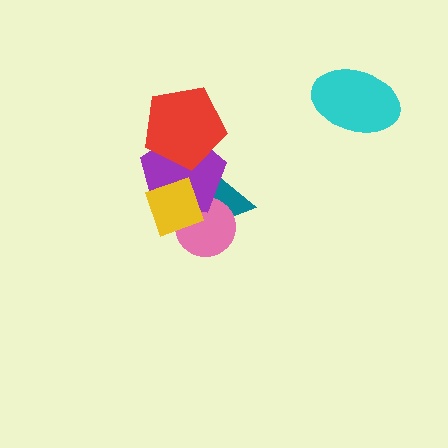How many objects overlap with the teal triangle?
3 objects overlap with the teal triangle.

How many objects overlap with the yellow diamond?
3 objects overlap with the yellow diamond.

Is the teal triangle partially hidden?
Yes, it is partially covered by another shape.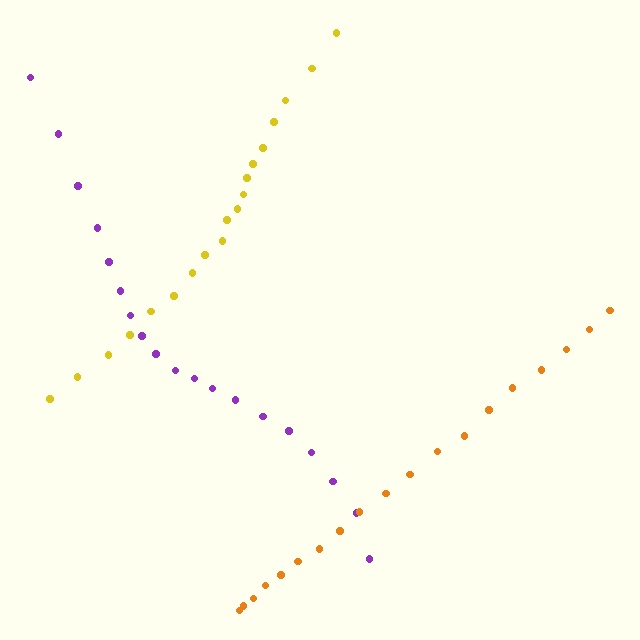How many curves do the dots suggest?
There are 3 distinct paths.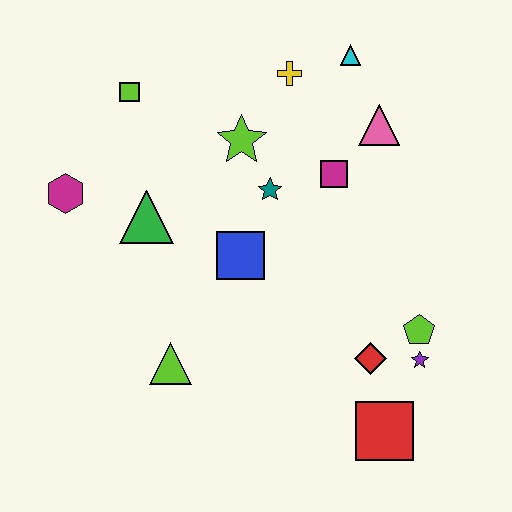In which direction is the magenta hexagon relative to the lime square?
The magenta hexagon is below the lime square.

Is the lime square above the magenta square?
Yes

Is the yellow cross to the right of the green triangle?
Yes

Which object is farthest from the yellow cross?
The red square is farthest from the yellow cross.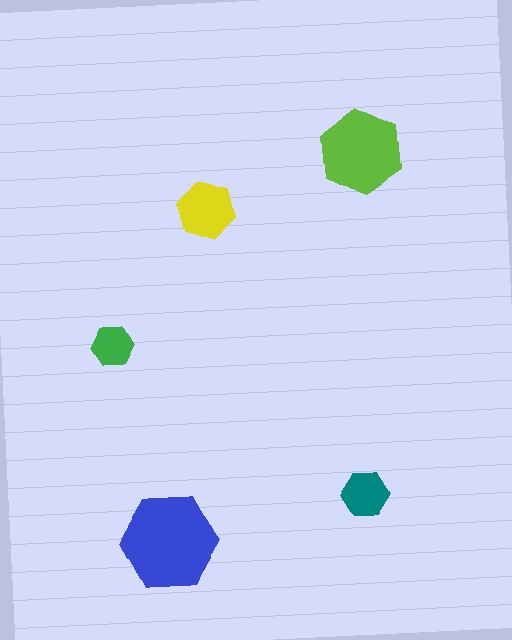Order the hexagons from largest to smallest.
the blue one, the lime one, the yellow one, the teal one, the green one.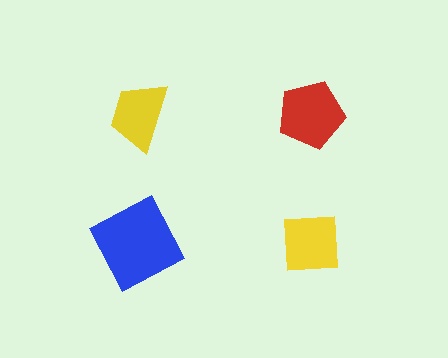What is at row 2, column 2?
A yellow square.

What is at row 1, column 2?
A red pentagon.